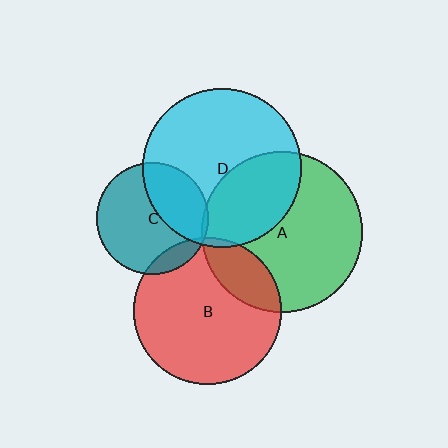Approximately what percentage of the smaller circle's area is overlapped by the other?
Approximately 5%.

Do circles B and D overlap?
Yes.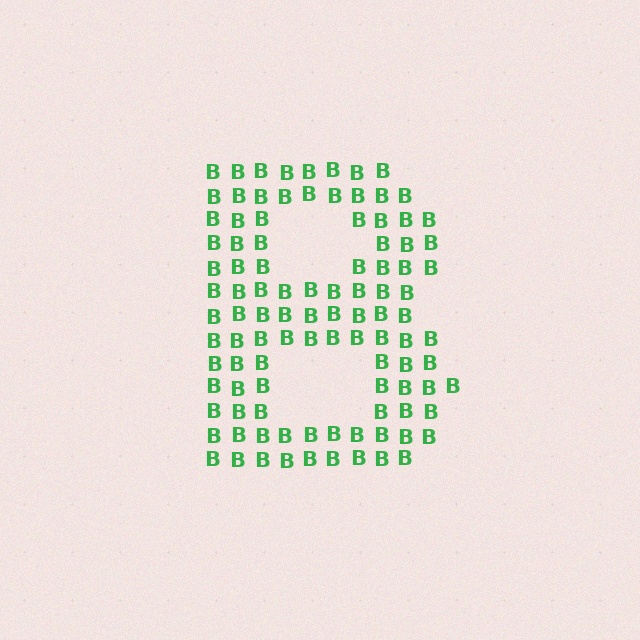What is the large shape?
The large shape is the letter B.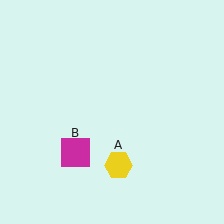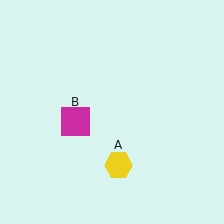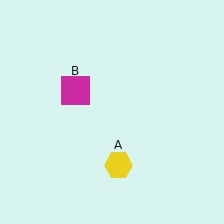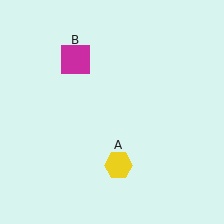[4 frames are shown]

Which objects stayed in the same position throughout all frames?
Yellow hexagon (object A) remained stationary.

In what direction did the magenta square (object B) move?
The magenta square (object B) moved up.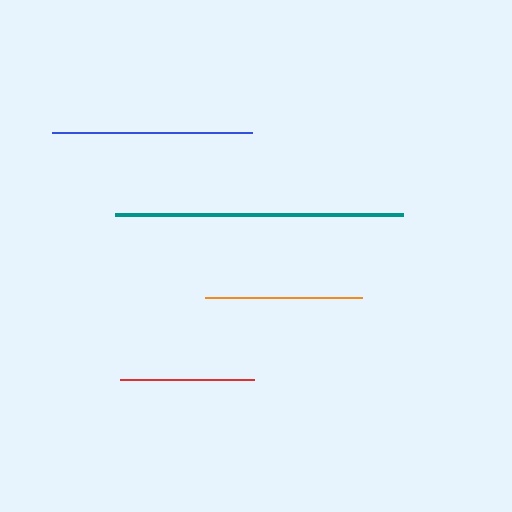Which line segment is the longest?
The teal line is the longest at approximately 288 pixels.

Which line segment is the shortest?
The red line is the shortest at approximately 134 pixels.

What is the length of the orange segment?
The orange segment is approximately 157 pixels long.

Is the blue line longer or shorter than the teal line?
The teal line is longer than the blue line.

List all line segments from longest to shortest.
From longest to shortest: teal, blue, orange, red.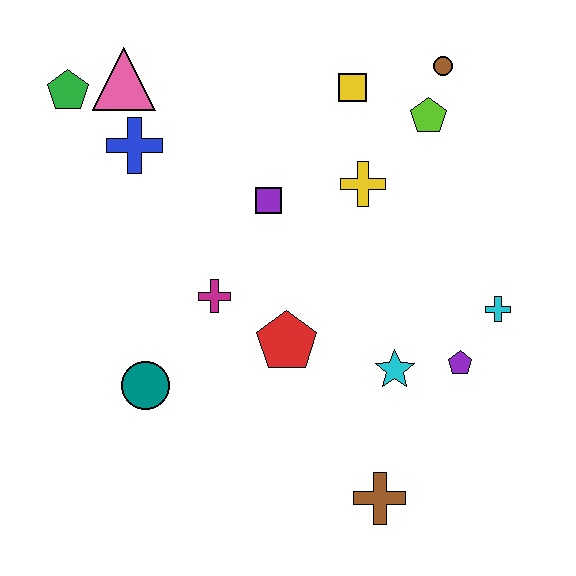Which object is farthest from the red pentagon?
The green pentagon is farthest from the red pentagon.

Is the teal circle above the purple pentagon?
No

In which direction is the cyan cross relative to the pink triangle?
The cyan cross is to the right of the pink triangle.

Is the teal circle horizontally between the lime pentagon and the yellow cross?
No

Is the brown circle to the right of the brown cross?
Yes